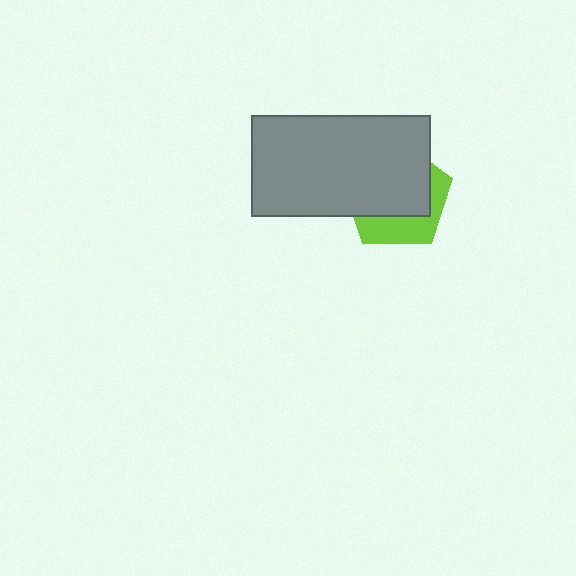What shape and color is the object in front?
The object in front is a gray rectangle.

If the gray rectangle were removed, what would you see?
You would see the complete lime pentagon.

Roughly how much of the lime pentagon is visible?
A small part of it is visible (roughly 34%).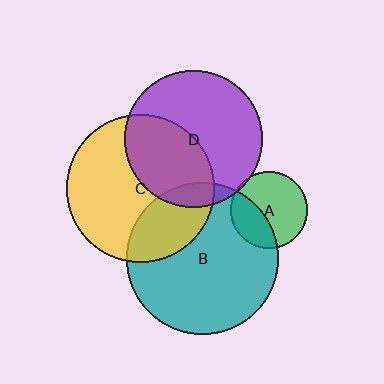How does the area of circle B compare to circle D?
Approximately 1.2 times.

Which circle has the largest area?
Circle B (teal).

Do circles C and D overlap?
Yes.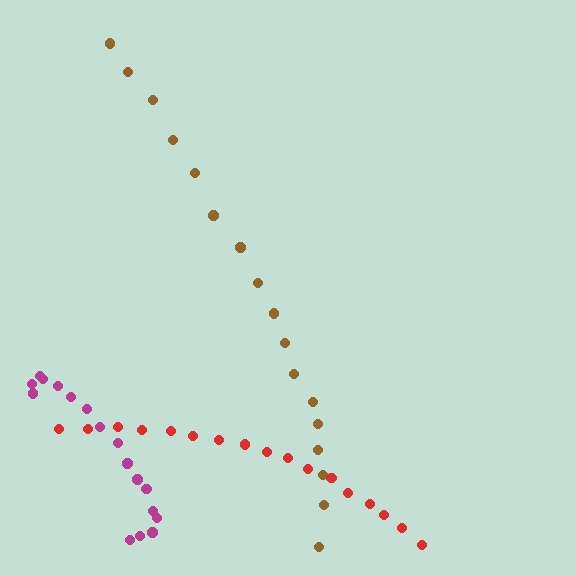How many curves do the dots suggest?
There are 3 distinct paths.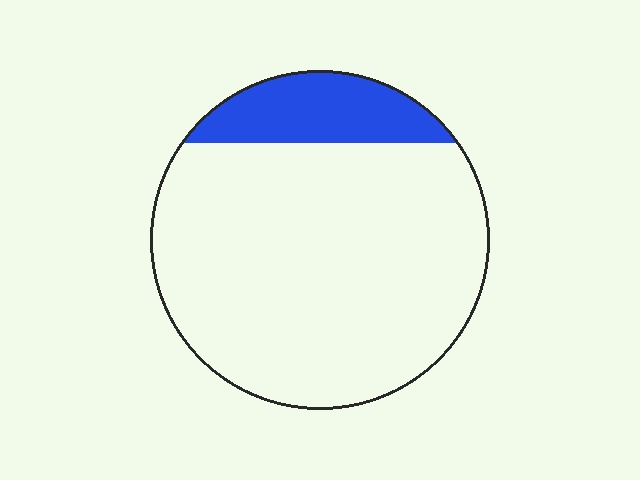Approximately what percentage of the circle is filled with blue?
Approximately 15%.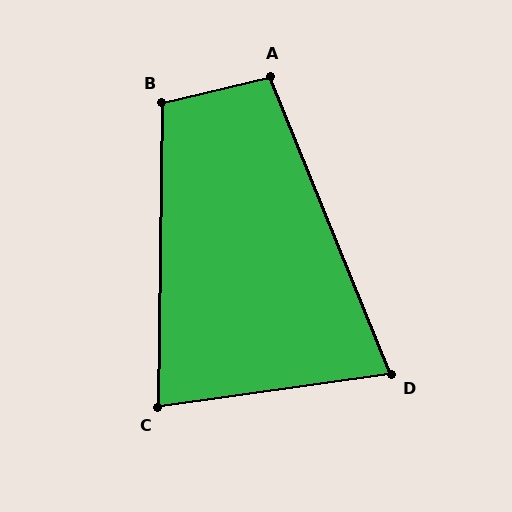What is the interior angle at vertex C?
Approximately 81 degrees (acute).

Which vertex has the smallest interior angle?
D, at approximately 76 degrees.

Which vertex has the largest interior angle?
B, at approximately 104 degrees.